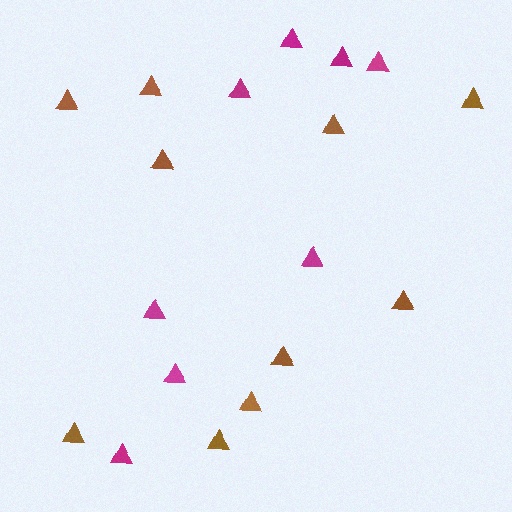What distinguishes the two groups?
There are 2 groups: one group of brown triangles (10) and one group of magenta triangles (8).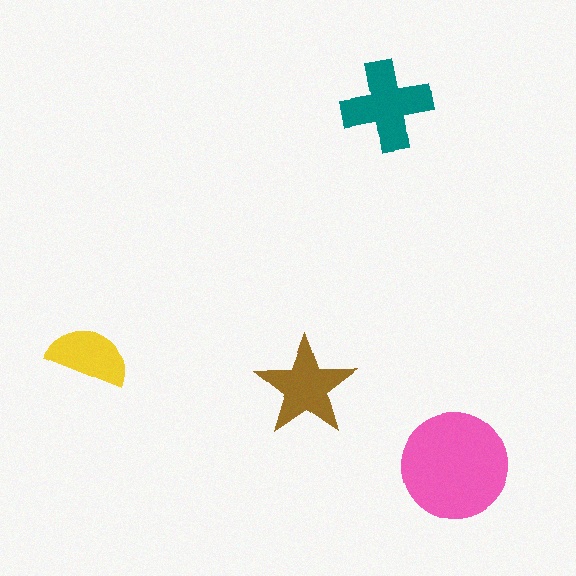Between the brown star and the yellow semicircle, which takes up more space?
The brown star.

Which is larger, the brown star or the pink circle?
The pink circle.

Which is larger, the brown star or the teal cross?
The teal cross.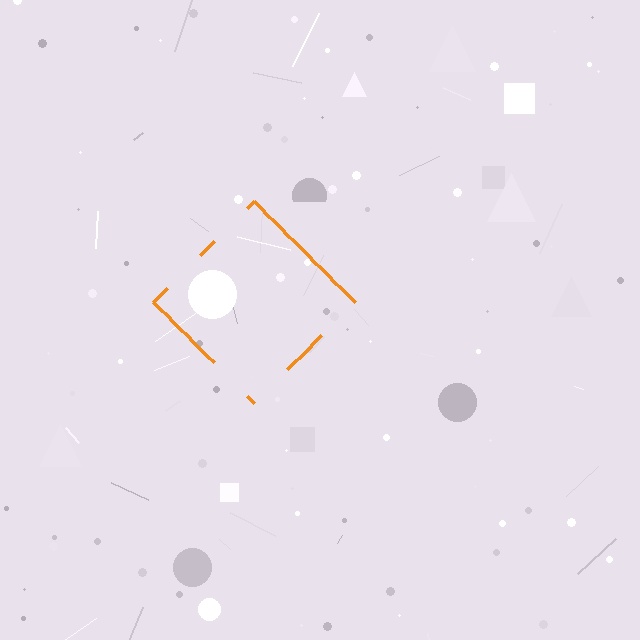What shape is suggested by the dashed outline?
The dashed outline suggests a diamond.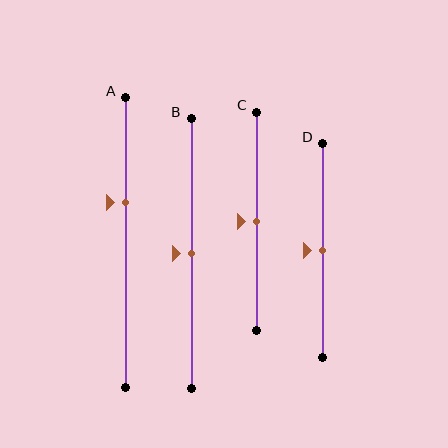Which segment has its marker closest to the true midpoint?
Segment B has its marker closest to the true midpoint.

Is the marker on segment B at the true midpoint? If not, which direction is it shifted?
Yes, the marker on segment B is at the true midpoint.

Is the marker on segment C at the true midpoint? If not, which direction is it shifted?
Yes, the marker on segment C is at the true midpoint.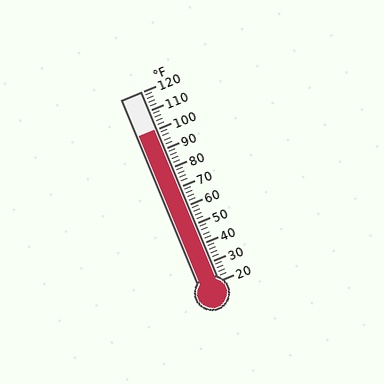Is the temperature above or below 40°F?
The temperature is above 40°F.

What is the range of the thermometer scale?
The thermometer scale ranges from 20°F to 120°F.